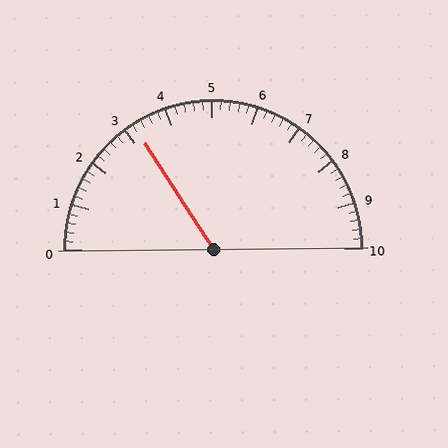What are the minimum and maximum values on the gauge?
The gauge ranges from 0 to 10.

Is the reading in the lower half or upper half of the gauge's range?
The reading is in the lower half of the range (0 to 10).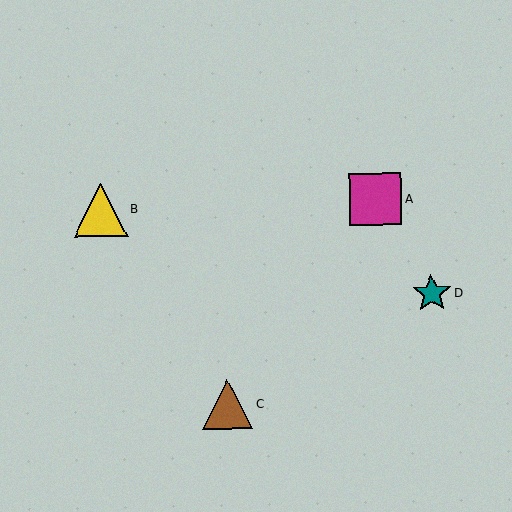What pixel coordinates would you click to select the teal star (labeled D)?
Click at (431, 293) to select the teal star D.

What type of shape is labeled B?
Shape B is a yellow triangle.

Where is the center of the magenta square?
The center of the magenta square is at (375, 199).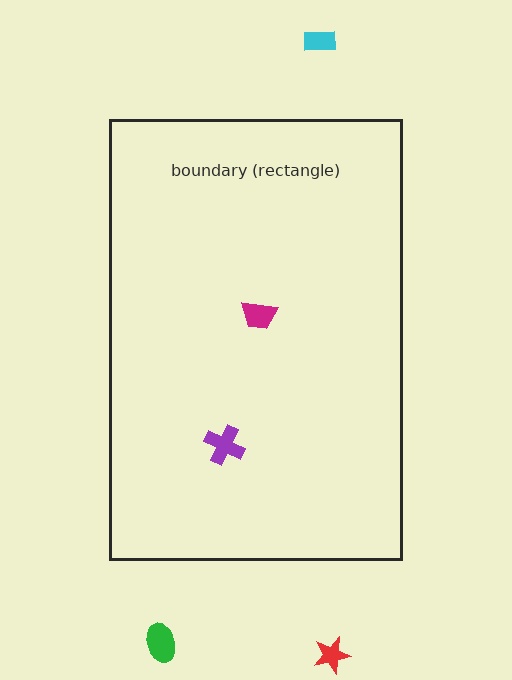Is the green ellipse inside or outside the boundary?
Outside.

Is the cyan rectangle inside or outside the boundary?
Outside.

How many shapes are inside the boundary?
2 inside, 3 outside.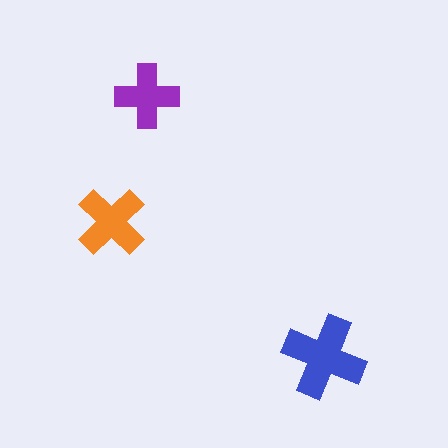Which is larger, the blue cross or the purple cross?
The blue one.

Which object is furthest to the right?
The blue cross is rightmost.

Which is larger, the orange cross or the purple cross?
The orange one.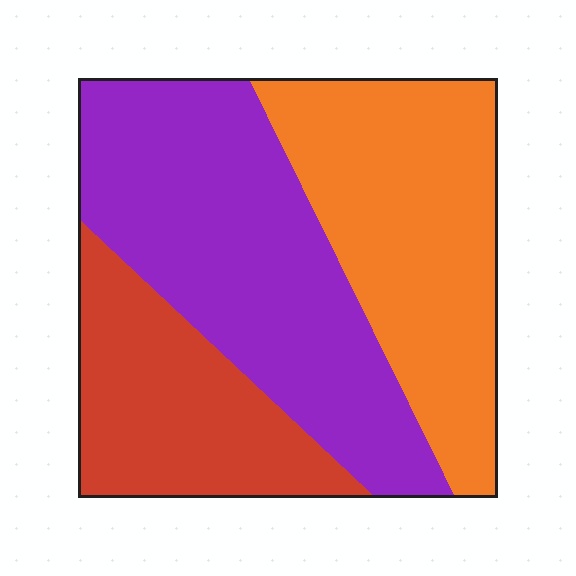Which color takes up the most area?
Purple, at roughly 40%.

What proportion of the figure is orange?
Orange takes up about one third (1/3) of the figure.